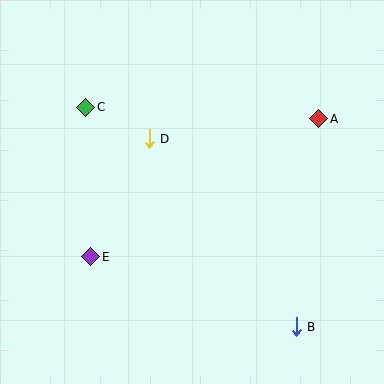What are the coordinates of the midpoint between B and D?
The midpoint between B and D is at (223, 233).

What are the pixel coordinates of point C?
Point C is at (86, 107).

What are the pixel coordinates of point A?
Point A is at (319, 119).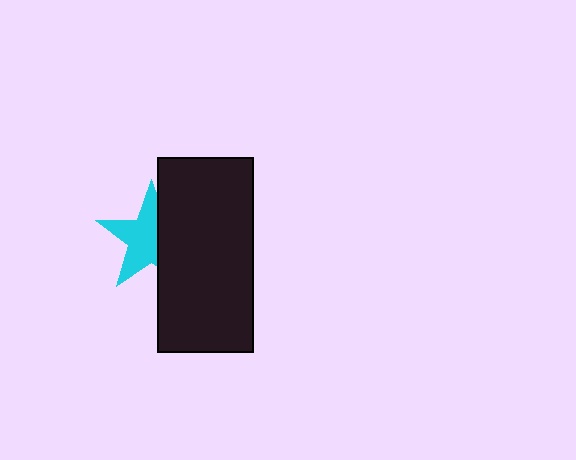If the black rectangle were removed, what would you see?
You would see the complete cyan star.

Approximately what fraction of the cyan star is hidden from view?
Roughly 39% of the cyan star is hidden behind the black rectangle.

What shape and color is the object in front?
The object in front is a black rectangle.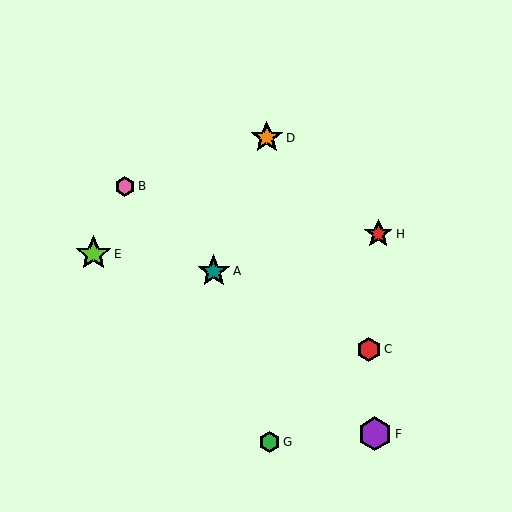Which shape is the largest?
The lime star (labeled E) is the largest.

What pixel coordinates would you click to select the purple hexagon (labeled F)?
Click at (375, 434) to select the purple hexagon F.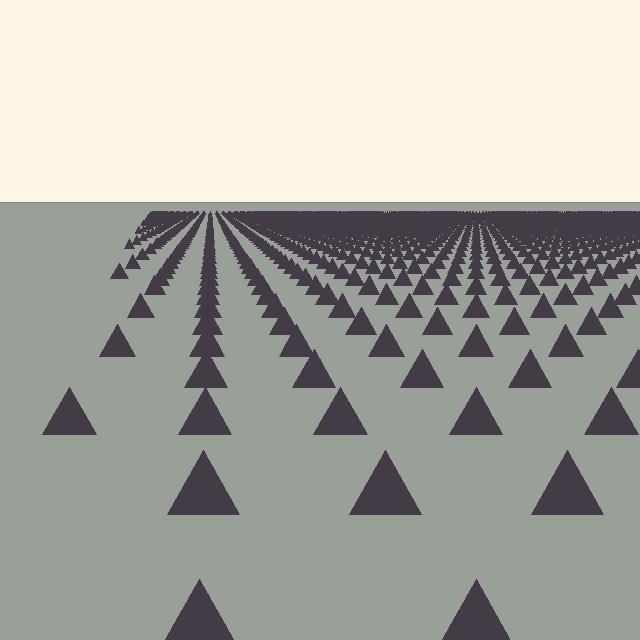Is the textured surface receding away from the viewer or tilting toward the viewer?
The surface is receding away from the viewer. Texture elements get smaller and denser toward the top.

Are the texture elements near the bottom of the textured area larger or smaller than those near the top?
Larger. Near the bottom, elements are closer to the viewer and appear at a bigger on-screen size.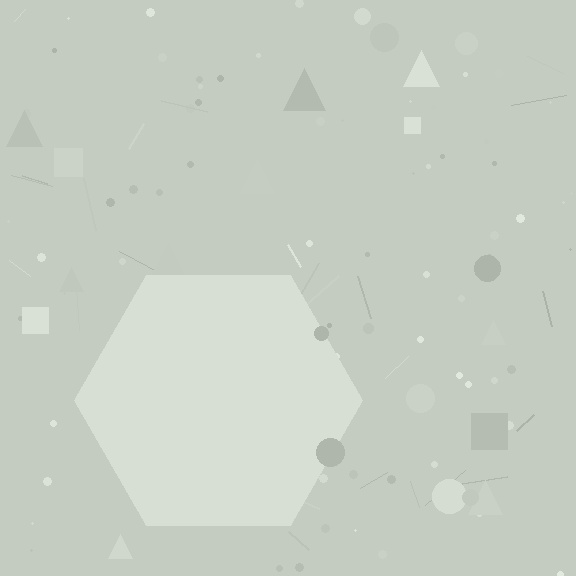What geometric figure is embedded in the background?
A hexagon is embedded in the background.